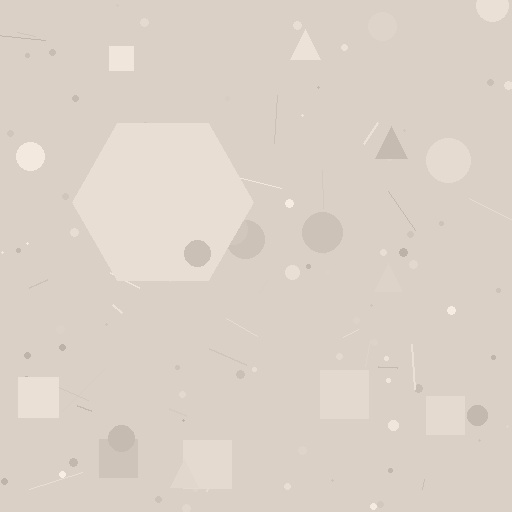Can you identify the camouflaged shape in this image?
The camouflaged shape is a hexagon.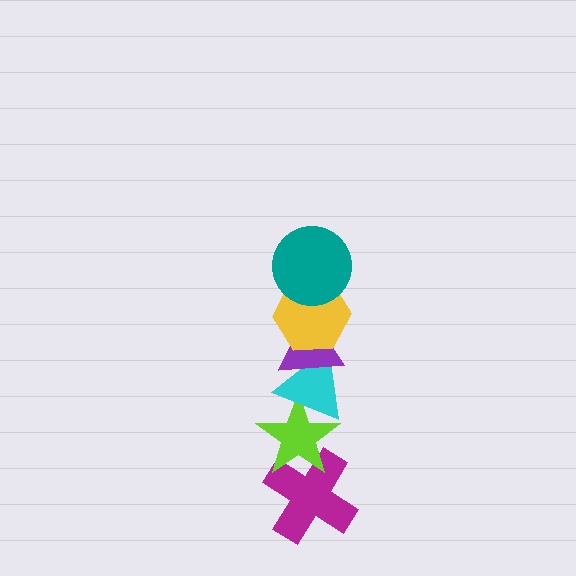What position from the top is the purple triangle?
The purple triangle is 3rd from the top.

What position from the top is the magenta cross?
The magenta cross is 6th from the top.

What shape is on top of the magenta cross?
The lime star is on top of the magenta cross.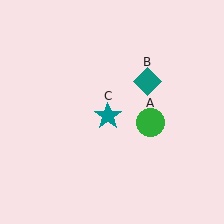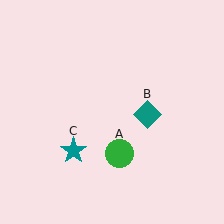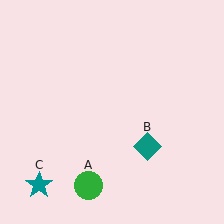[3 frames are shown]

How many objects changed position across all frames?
3 objects changed position: green circle (object A), teal diamond (object B), teal star (object C).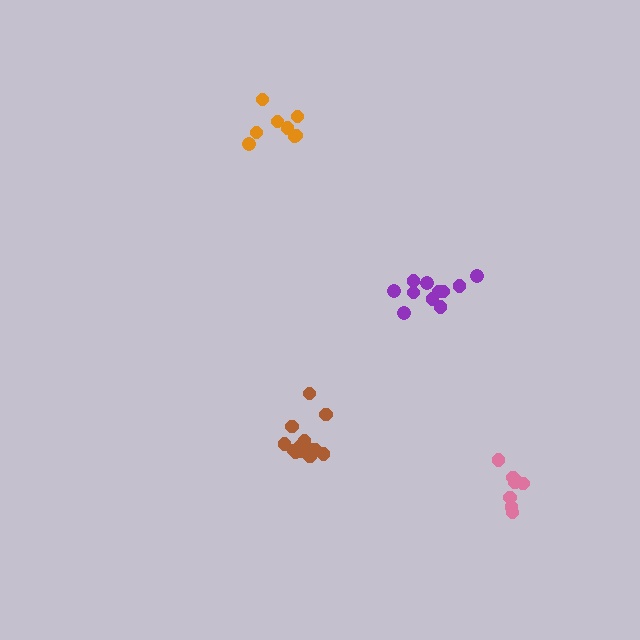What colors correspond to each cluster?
The clusters are colored: purple, pink, brown, orange.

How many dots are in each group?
Group 1: 11 dots, Group 2: 8 dots, Group 3: 13 dots, Group 4: 8 dots (40 total).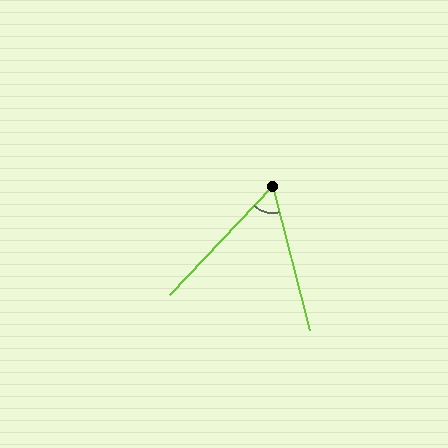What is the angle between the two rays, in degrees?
Approximately 58 degrees.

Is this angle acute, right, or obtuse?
It is acute.